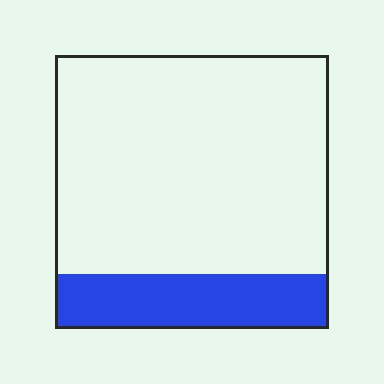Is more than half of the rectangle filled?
No.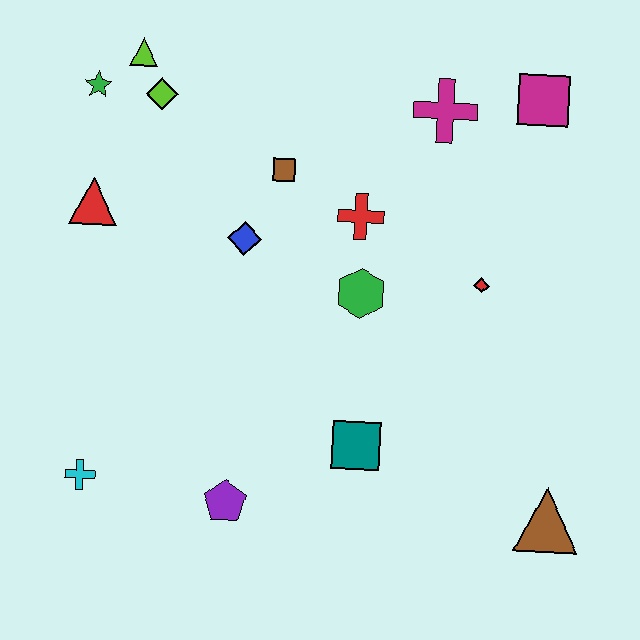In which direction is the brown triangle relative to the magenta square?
The brown triangle is below the magenta square.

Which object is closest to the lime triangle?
The lime diamond is closest to the lime triangle.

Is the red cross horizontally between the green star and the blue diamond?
No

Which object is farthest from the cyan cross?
The magenta square is farthest from the cyan cross.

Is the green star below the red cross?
No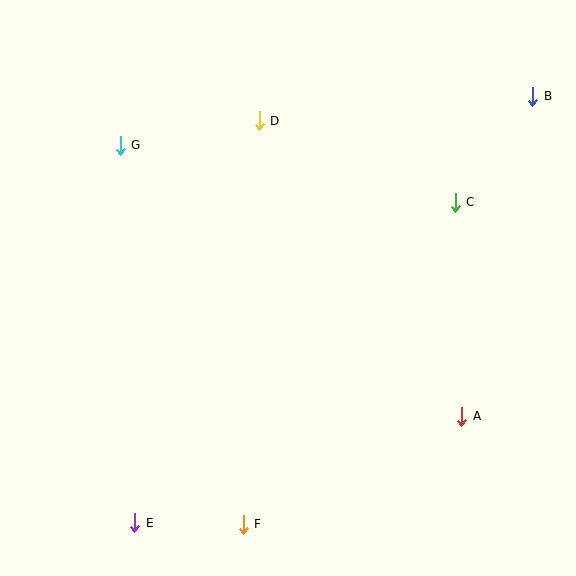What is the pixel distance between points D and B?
The distance between D and B is 275 pixels.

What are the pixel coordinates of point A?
Point A is at (462, 416).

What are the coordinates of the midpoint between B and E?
The midpoint between B and E is at (334, 309).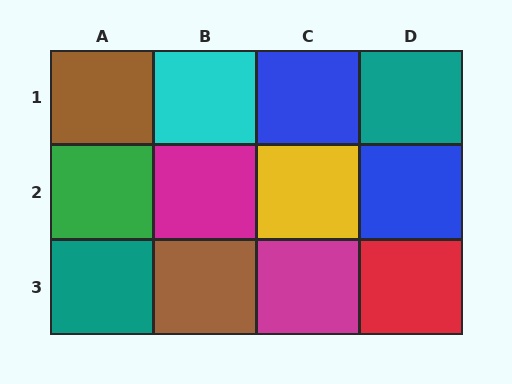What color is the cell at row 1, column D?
Teal.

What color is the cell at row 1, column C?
Blue.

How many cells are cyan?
1 cell is cyan.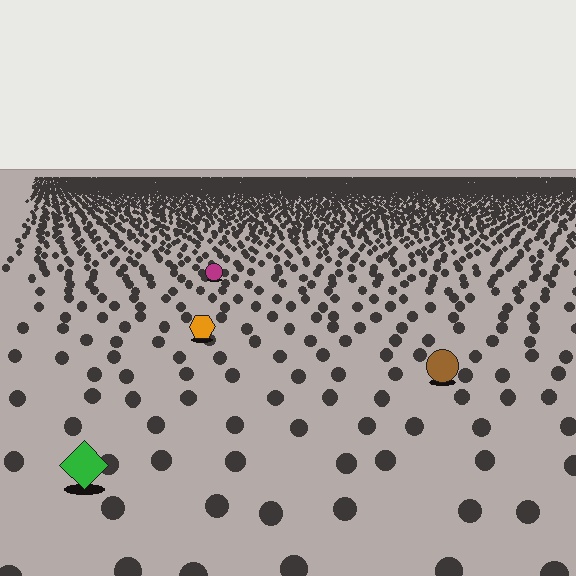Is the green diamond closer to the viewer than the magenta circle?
Yes. The green diamond is closer — you can tell from the texture gradient: the ground texture is coarser near it.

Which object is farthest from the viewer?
The magenta circle is farthest from the viewer. It appears smaller and the ground texture around it is denser.